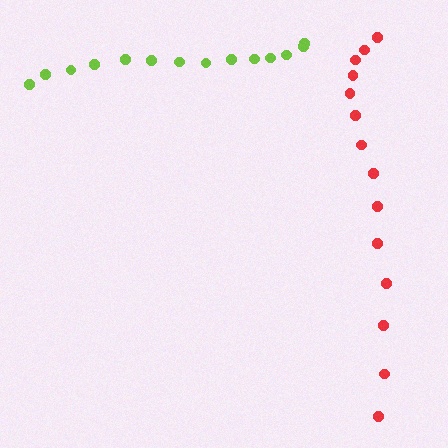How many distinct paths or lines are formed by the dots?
There are 2 distinct paths.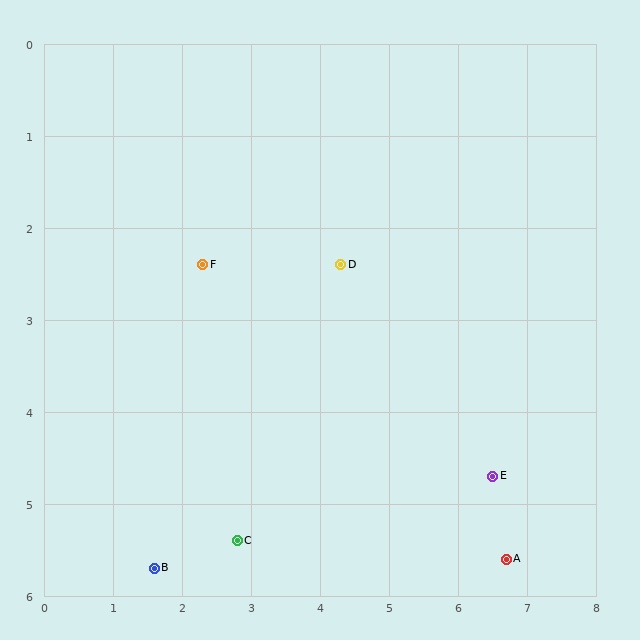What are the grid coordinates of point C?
Point C is at approximately (2.8, 5.4).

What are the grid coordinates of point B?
Point B is at approximately (1.6, 5.7).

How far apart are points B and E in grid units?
Points B and E are about 5.0 grid units apart.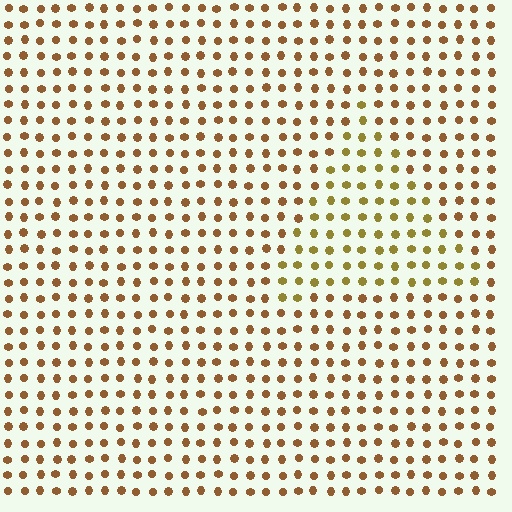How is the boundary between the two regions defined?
The boundary is defined purely by a slight shift in hue (about 27 degrees). Spacing, size, and orientation are identical on both sides.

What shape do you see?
I see a triangle.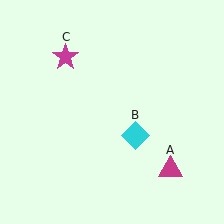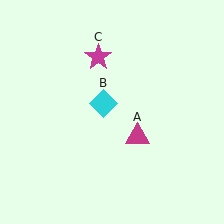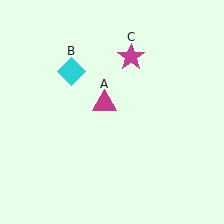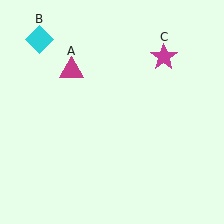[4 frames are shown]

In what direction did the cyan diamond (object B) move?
The cyan diamond (object B) moved up and to the left.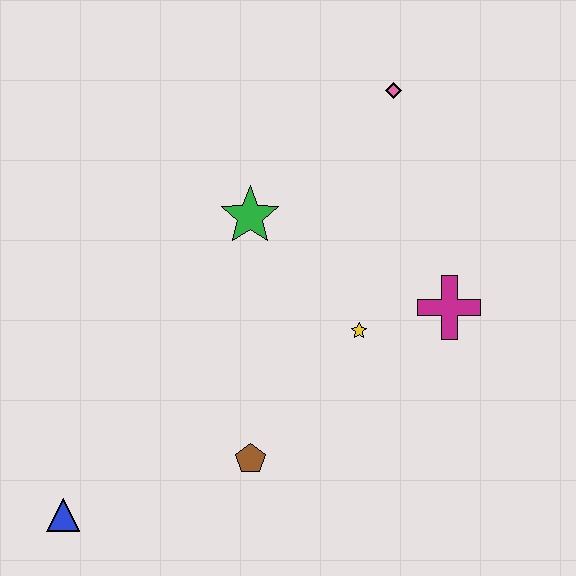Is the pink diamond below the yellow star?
No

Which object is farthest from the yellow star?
The blue triangle is farthest from the yellow star.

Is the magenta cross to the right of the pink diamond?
Yes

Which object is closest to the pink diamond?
The green star is closest to the pink diamond.